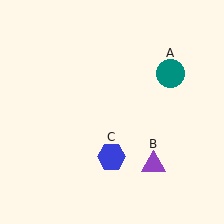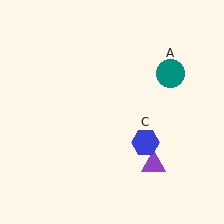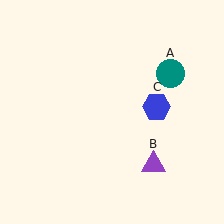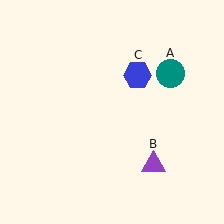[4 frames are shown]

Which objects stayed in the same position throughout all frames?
Teal circle (object A) and purple triangle (object B) remained stationary.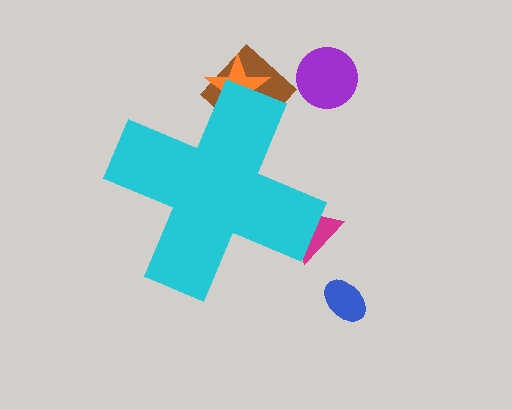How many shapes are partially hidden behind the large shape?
3 shapes are partially hidden.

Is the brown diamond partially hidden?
Yes, the brown diamond is partially hidden behind the cyan cross.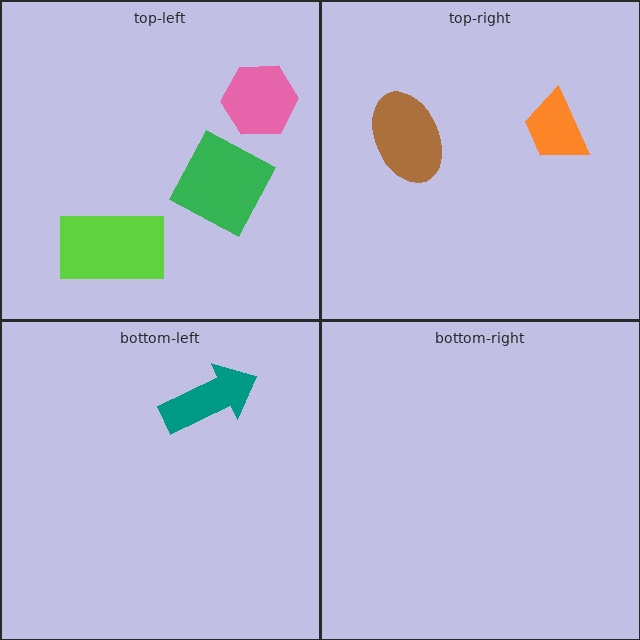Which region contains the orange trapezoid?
The top-right region.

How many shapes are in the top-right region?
2.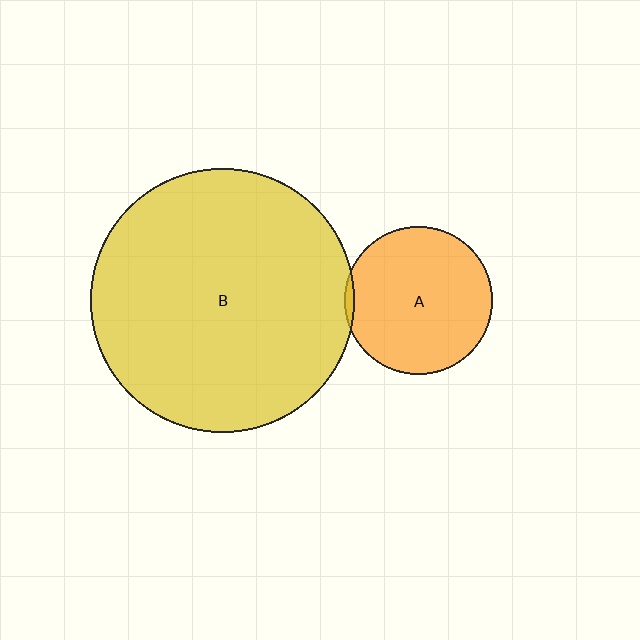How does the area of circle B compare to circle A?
Approximately 3.2 times.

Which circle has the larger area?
Circle B (yellow).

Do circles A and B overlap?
Yes.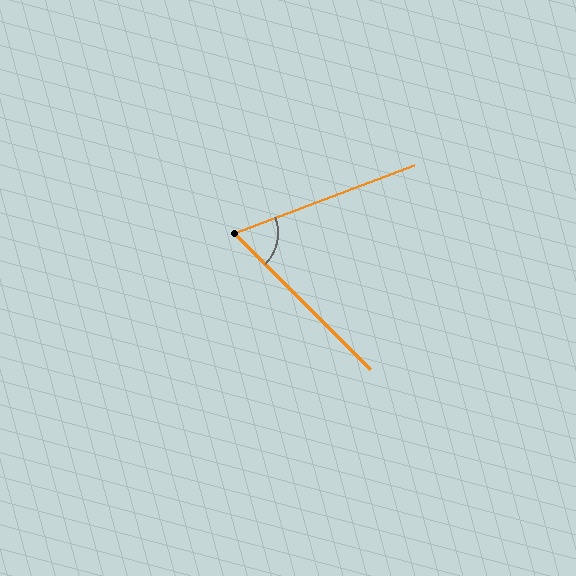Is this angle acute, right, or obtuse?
It is acute.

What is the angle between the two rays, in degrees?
Approximately 66 degrees.